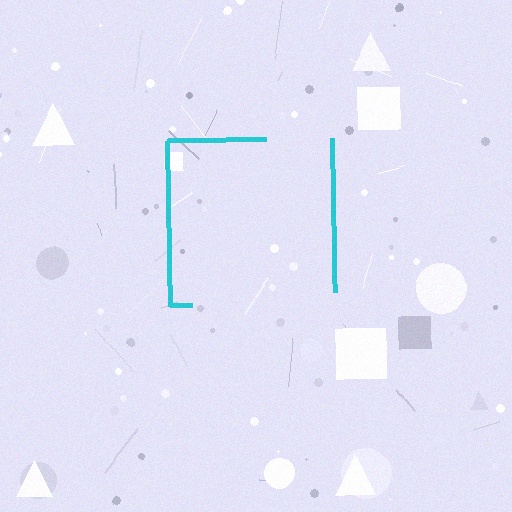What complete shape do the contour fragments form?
The contour fragments form a square.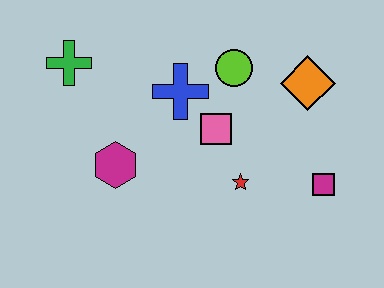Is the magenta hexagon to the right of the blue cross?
No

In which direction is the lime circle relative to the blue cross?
The lime circle is to the right of the blue cross.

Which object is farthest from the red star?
The green cross is farthest from the red star.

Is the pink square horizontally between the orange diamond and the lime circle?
No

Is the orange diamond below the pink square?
No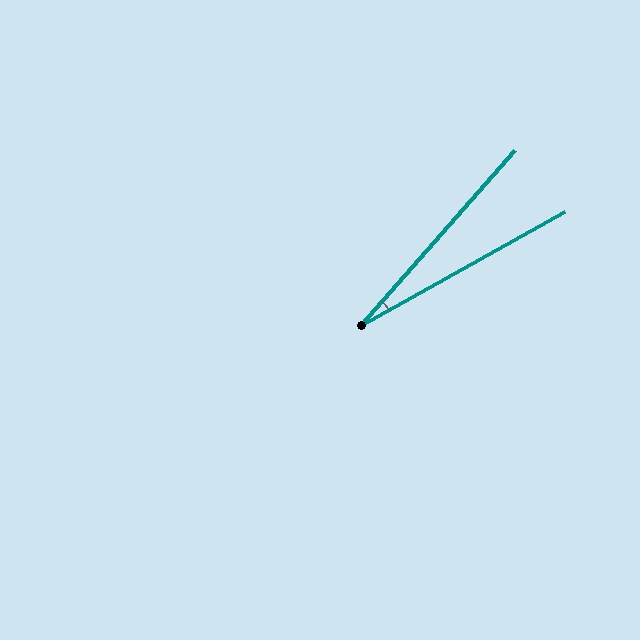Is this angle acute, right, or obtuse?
It is acute.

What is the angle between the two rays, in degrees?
Approximately 19 degrees.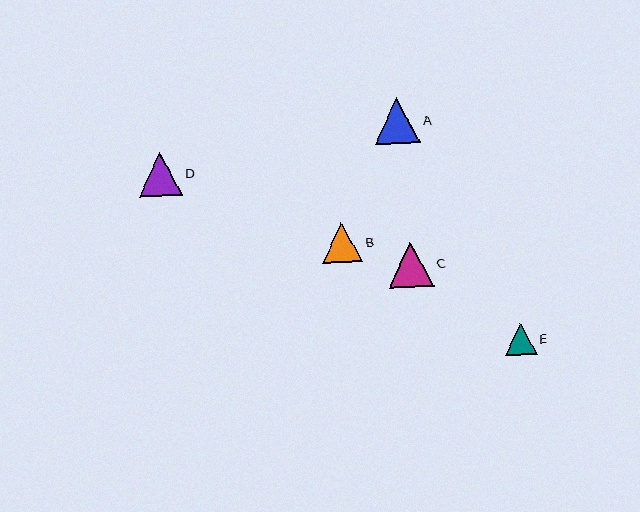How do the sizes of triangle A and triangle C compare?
Triangle A and triangle C are approximately the same size.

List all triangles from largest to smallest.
From largest to smallest: A, C, D, B, E.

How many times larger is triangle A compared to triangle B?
Triangle A is approximately 1.1 times the size of triangle B.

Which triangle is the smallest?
Triangle E is the smallest with a size of approximately 32 pixels.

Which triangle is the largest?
Triangle A is the largest with a size of approximately 46 pixels.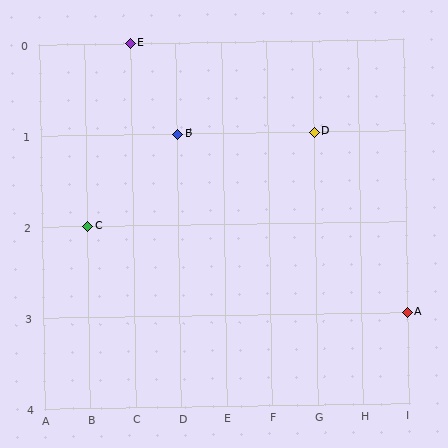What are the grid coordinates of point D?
Point D is at grid coordinates (G, 1).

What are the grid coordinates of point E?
Point E is at grid coordinates (C, 0).